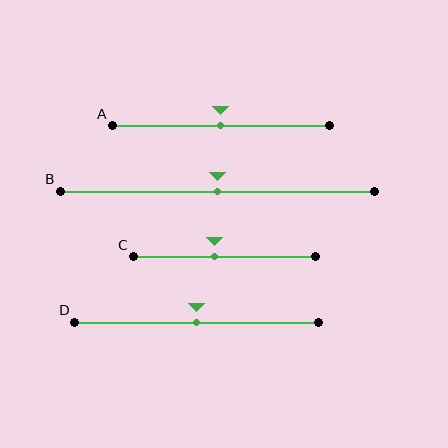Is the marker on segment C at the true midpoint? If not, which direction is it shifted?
No, the marker on segment C is shifted to the left by about 5% of the segment length.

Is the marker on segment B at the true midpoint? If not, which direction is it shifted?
Yes, the marker on segment B is at the true midpoint.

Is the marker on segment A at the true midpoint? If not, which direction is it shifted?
Yes, the marker on segment A is at the true midpoint.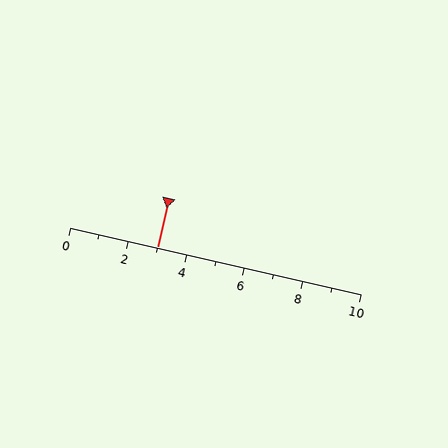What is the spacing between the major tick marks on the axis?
The major ticks are spaced 2 apart.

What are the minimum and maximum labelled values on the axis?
The axis runs from 0 to 10.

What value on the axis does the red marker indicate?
The marker indicates approximately 3.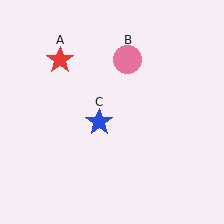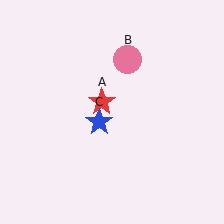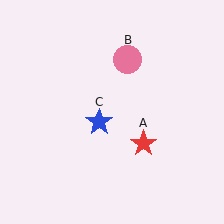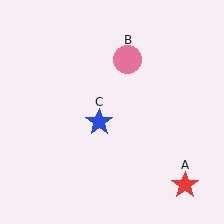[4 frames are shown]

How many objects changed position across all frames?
1 object changed position: red star (object A).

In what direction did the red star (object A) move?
The red star (object A) moved down and to the right.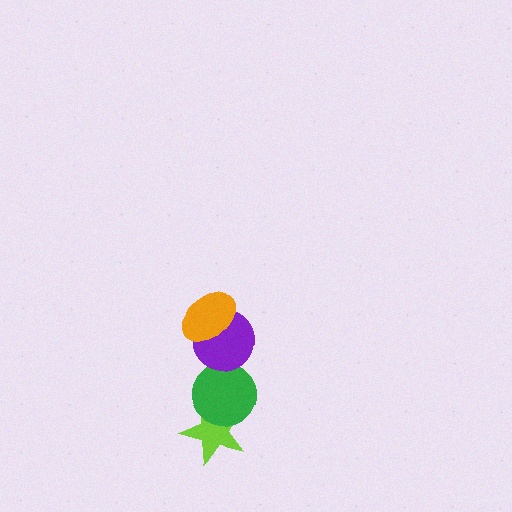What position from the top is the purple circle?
The purple circle is 2nd from the top.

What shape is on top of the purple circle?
The orange ellipse is on top of the purple circle.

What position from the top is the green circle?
The green circle is 3rd from the top.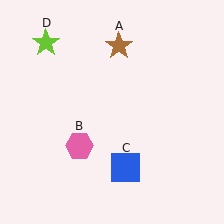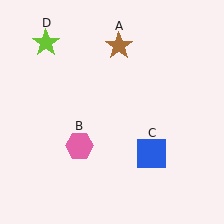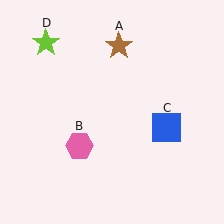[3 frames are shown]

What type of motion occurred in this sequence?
The blue square (object C) rotated counterclockwise around the center of the scene.